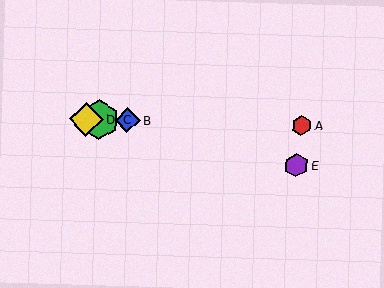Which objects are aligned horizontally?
Objects A, B, C, D are aligned horizontally.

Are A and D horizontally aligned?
Yes, both are at y≈126.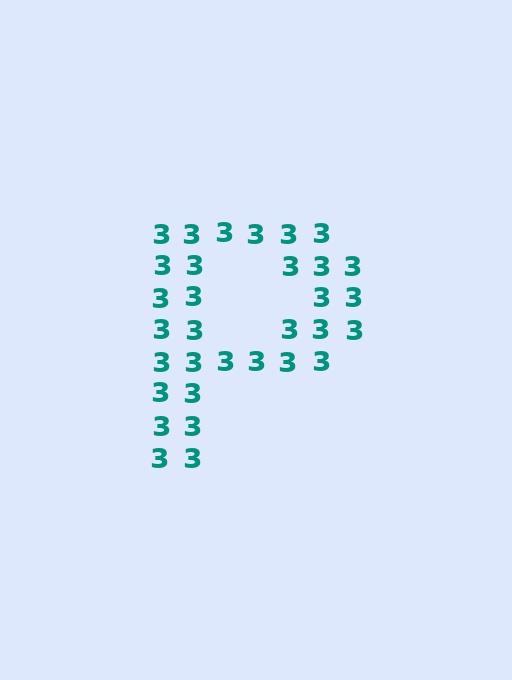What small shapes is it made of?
It is made of small digit 3's.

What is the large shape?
The large shape is the letter P.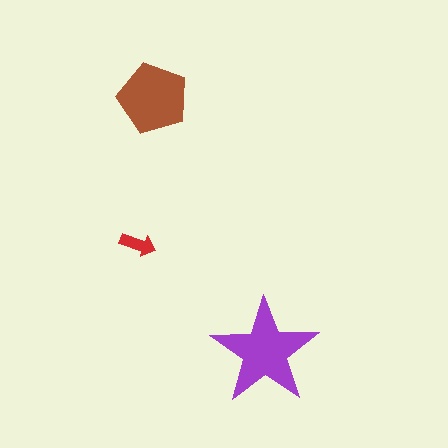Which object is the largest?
The purple star.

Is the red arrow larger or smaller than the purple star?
Smaller.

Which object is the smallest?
The red arrow.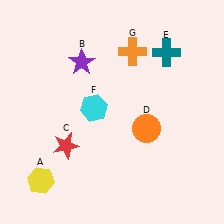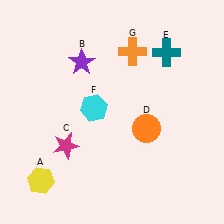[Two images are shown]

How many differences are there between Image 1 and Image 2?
There is 1 difference between the two images.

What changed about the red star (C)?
In Image 1, C is red. In Image 2, it changed to magenta.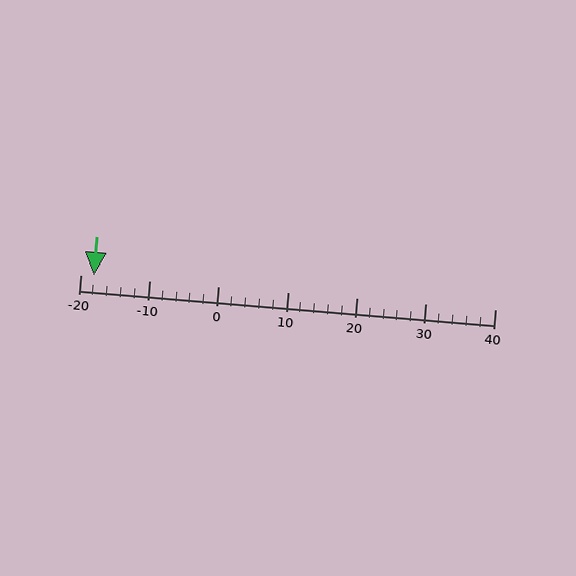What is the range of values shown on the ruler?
The ruler shows values from -20 to 40.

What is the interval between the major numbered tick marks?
The major tick marks are spaced 10 units apart.